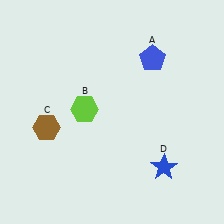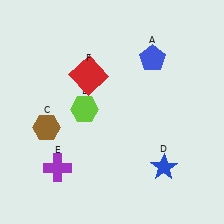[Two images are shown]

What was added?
A purple cross (E), a red square (F) were added in Image 2.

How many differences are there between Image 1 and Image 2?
There are 2 differences between the two images.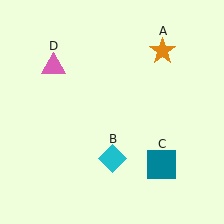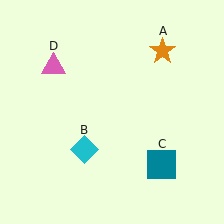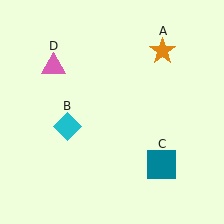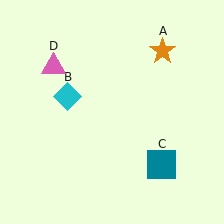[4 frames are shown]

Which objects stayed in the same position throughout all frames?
Orange star (object A) and teal square (object C) and pink triangle (object D) remained stationary.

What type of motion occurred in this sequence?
The cyan diamond (object B) rotated clockwise around the center of the scene.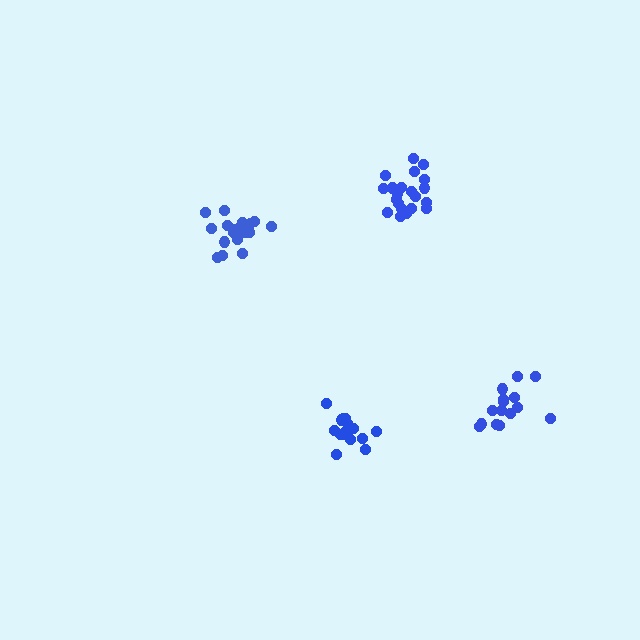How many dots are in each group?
Group 1: 21 dots, Group 2: 20 dots, Group 3: 15 dots, Group 4: 15 dots (71 total).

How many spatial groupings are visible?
There are 4 spatial groupings.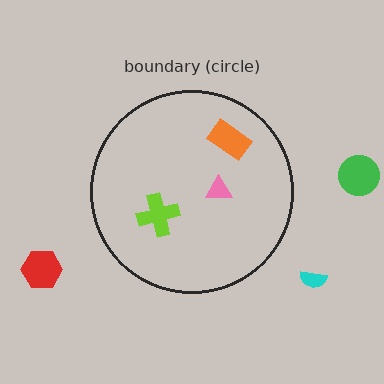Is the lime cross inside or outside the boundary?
Inside.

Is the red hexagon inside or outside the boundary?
Outside.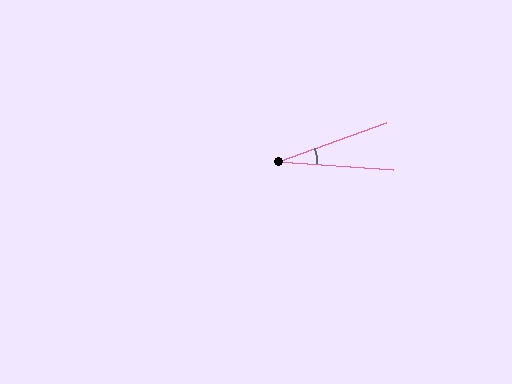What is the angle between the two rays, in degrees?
Approximately 24 degrees.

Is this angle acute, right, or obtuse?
It is acute.